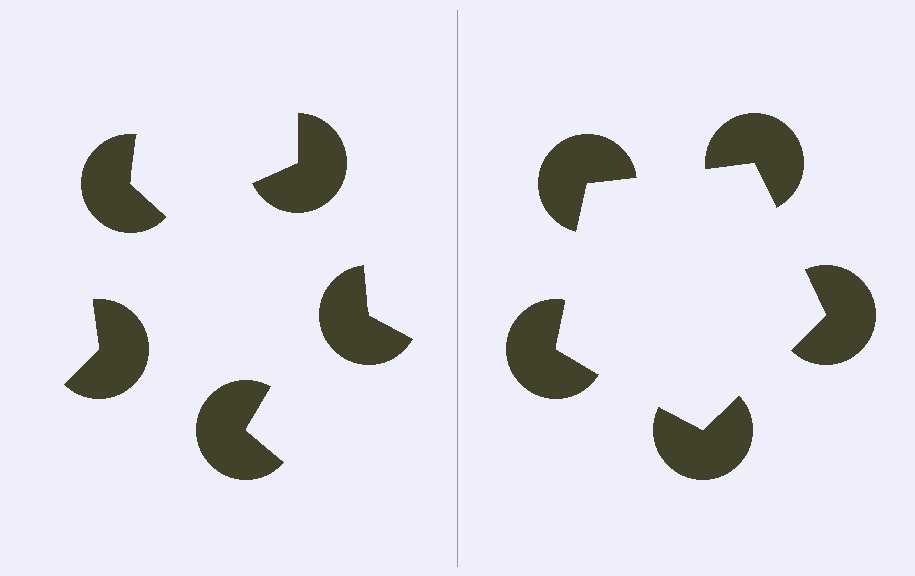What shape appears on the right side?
An illusory pentagon.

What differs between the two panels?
The pac-man discs are positioned identically on both sides; only the wedge orientations differ. On the right they align to a pentagon; on the left they are misaligned.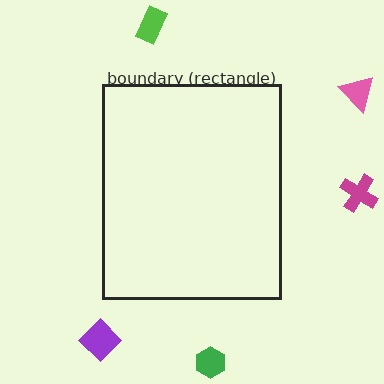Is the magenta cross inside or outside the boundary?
Outside.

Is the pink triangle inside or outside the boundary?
Outside.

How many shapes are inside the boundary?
0 inside, 5 outside.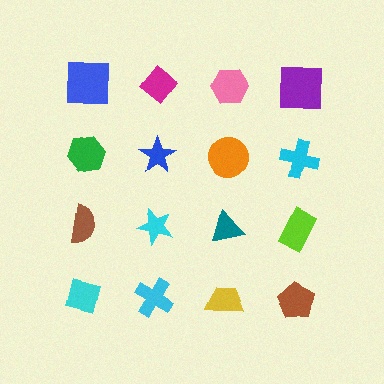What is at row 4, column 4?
A brown pentagon.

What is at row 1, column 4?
A purple square.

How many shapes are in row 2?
4 shapes.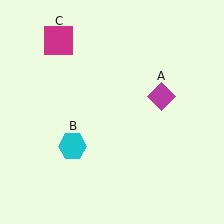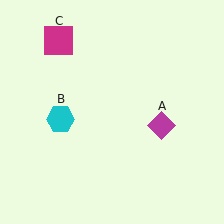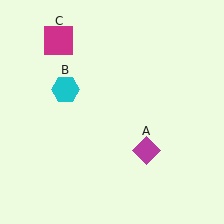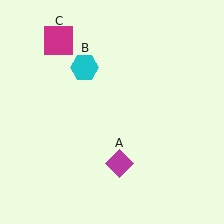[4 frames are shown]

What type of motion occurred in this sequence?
The magenta diamond (object A), cyan hexagon (object B) rotated clockwise around the center of the scene.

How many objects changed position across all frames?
2 objects changed position: magenta diamond (object A), cyan hexagon (object B).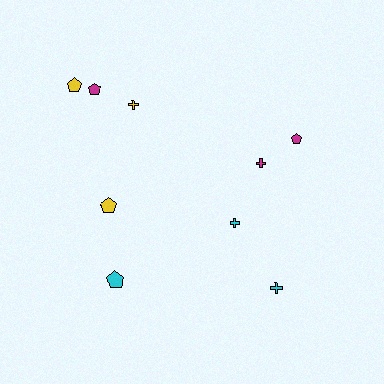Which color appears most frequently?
Yellow, with 3 objects.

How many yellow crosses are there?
There is 1 yellow cross.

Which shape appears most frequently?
Pentagon, with 5 objects.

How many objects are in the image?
There are 9 objects.